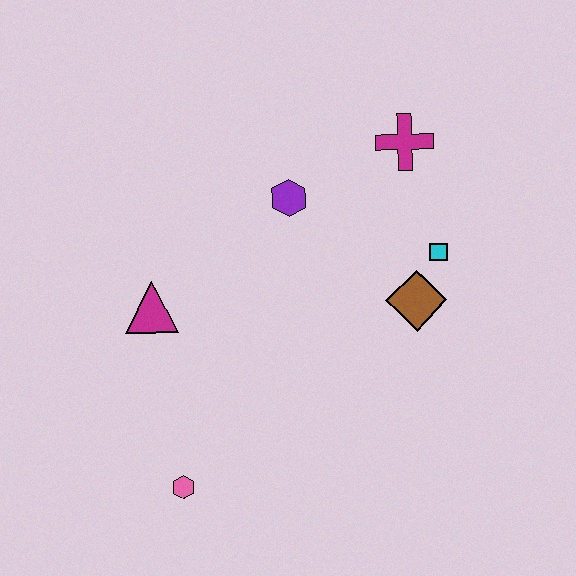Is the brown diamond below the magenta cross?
Yes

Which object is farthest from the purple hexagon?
The pink hexagon is farthest from the purple hexagon.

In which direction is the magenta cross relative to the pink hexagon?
The magenta cross is above the pink hexagon.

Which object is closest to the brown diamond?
The cyan square is closest to the brown diamond.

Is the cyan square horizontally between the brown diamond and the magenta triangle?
No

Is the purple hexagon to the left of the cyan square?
Yes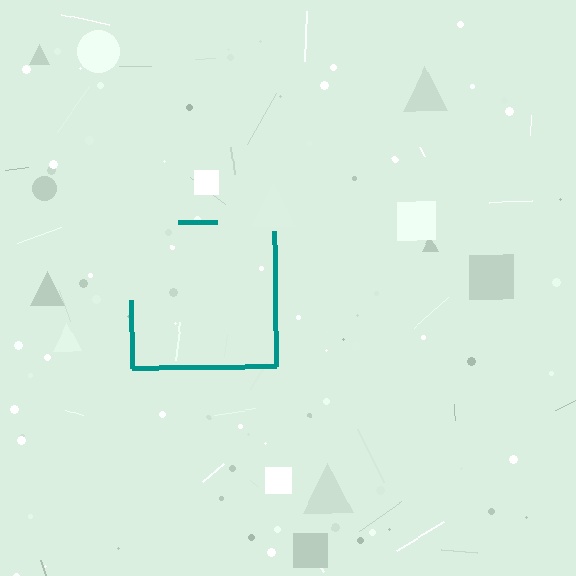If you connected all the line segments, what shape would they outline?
They would outline a square.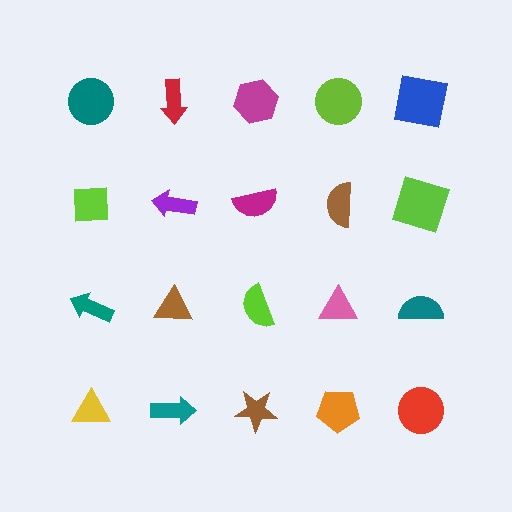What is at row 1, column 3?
A magenta hexagon.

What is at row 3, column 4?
A pink triangle.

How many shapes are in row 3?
5 shapes.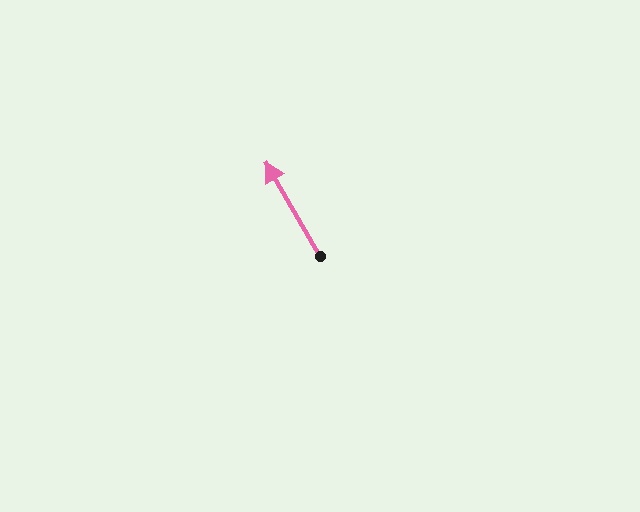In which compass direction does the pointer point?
Northwest.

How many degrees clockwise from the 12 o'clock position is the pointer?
Approximately 330 degrees.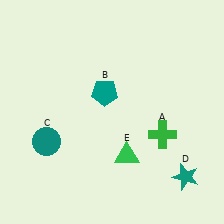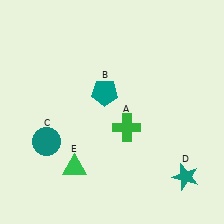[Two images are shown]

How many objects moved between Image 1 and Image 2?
2 objects moved between the two images.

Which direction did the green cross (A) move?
The green cross (A) moved left.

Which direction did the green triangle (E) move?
The green triangle (E) moved left.